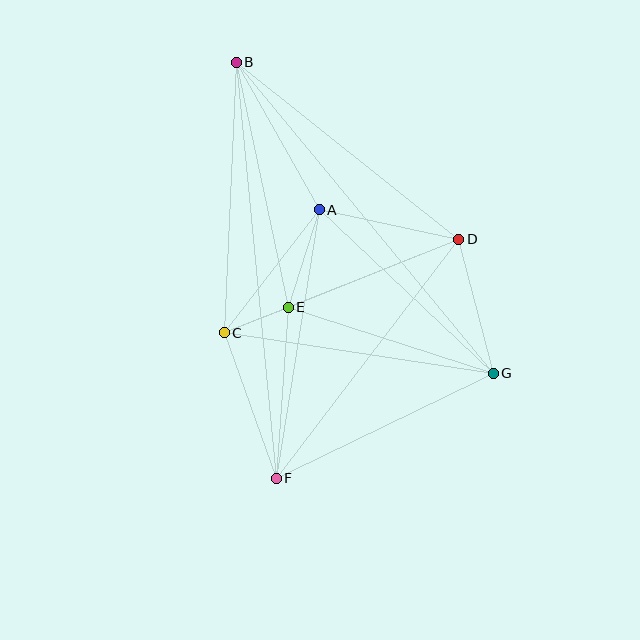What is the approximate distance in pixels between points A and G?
The distance between A and G is approximately 239 pixels.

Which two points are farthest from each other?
Points B and F are farthest from each other.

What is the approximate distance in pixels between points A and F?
The distance between A and F is approximately 272 pixels.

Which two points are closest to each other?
Points C and E are closest to each other.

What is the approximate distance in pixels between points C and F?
The distance between C and F is approximately 154 pixels.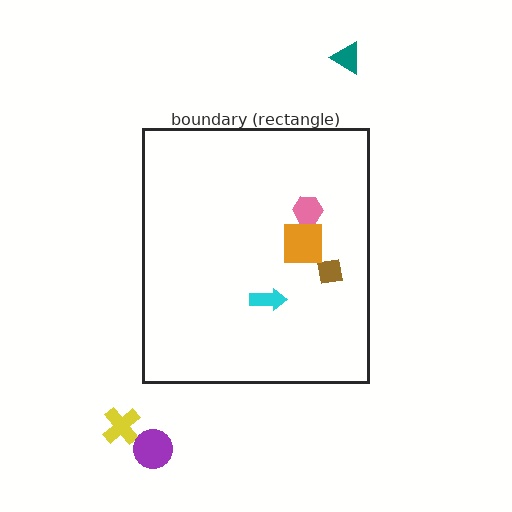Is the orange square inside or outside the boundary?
Inside.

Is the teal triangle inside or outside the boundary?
Outside.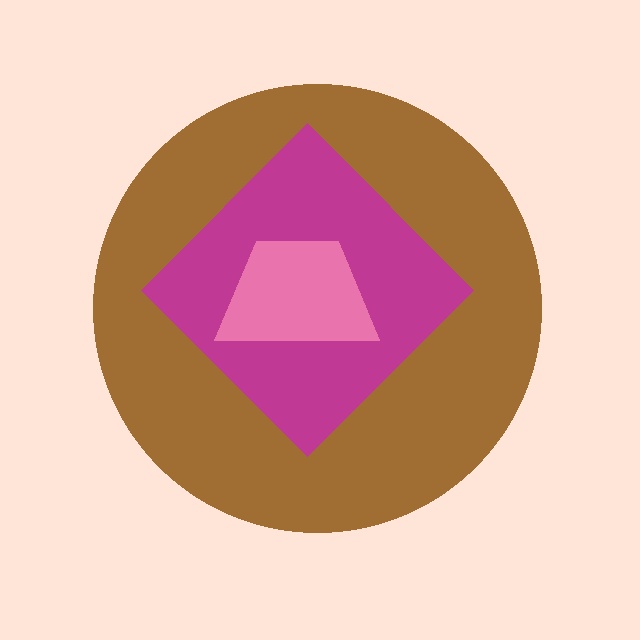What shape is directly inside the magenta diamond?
The pink trapezoid.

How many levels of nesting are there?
3.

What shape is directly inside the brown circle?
The magenta diamond.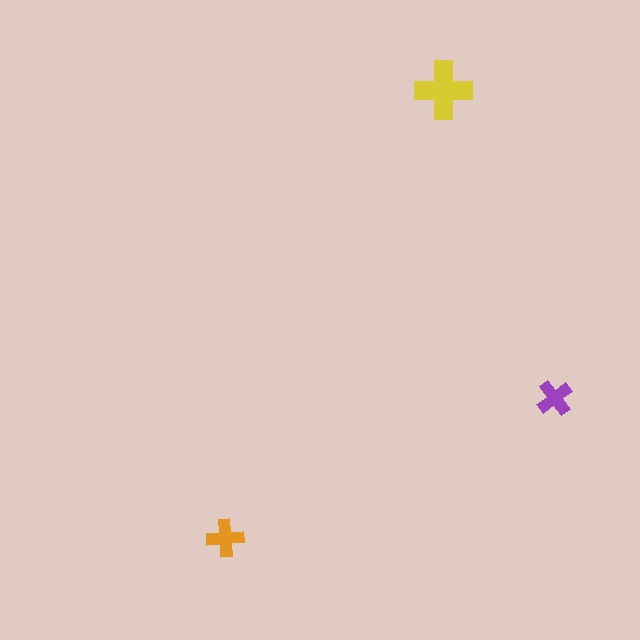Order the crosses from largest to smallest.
the yellow one, the orange one, the purple one.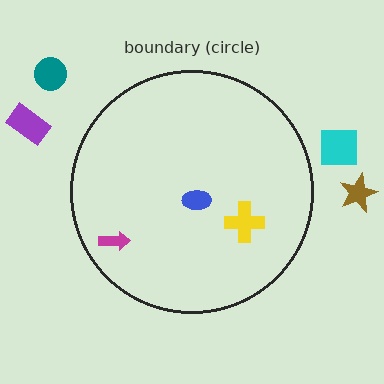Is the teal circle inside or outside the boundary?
Outside.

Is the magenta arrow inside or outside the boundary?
Inside.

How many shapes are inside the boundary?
3 inside, 4 outside.